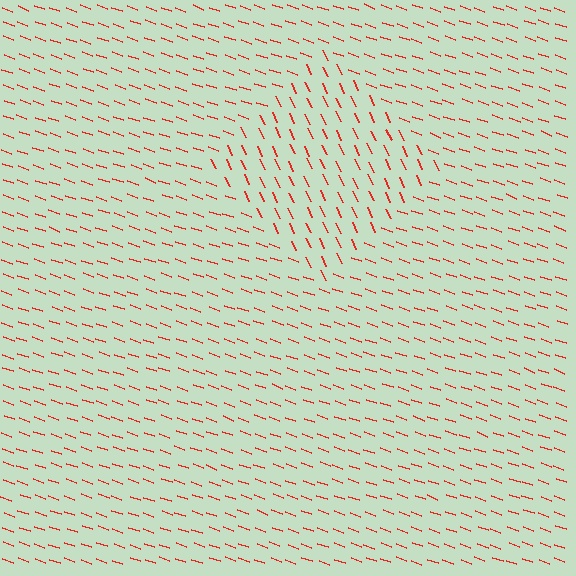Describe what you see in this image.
The image is filled with small red line segments. A diamond region in the image has lines oriented differently from the surrounding lines, creating a visible texture boundary.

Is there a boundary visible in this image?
Yes, there is a texture boundary formed by a change in line orientation.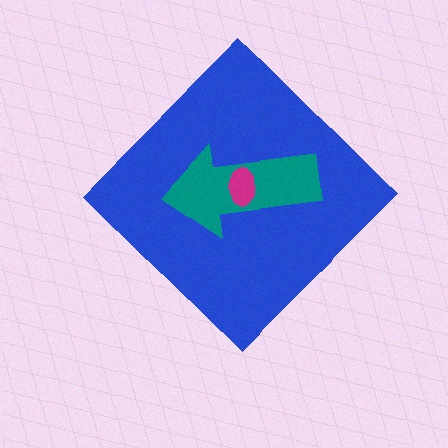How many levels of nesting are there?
3.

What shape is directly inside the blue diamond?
The teal arrow.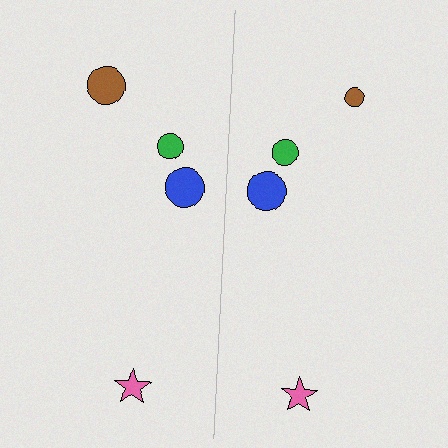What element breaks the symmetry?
The brown circle on the right side has a different size than its mirror counterpart.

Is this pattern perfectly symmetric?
No, the pattern is not perfectly symmetric. The brown circle on the right side has a different size than its mirror counterpart.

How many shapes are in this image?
There are 8 shapes in this image.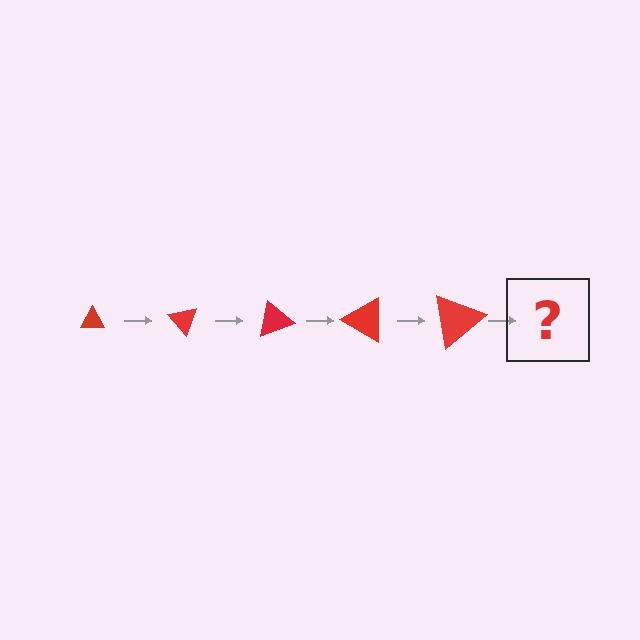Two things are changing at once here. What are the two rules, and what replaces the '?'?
The two rules are that the triangle grows larger each step and it rotates 50 degrees each step. The '?' should be a triangle, larger than the previous one and rotated 250 degrees from the start.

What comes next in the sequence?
The next element should be a triangle, larger than the previous one and rotated 250 degrees from the start.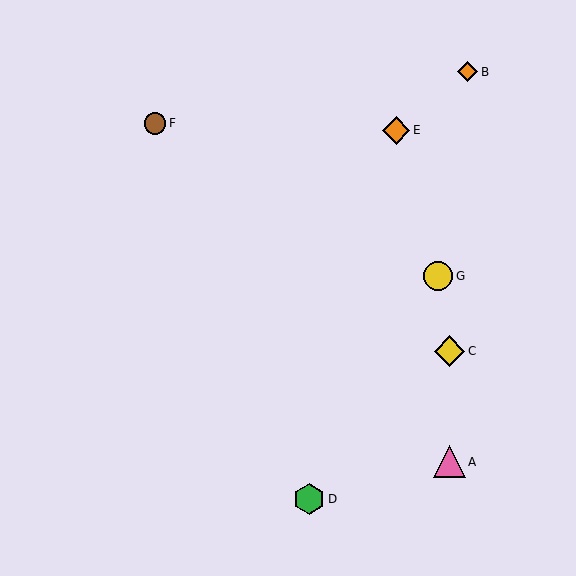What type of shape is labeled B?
Shape B is an orange diamond.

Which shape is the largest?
The pink triangle (labeled A) is the largest.